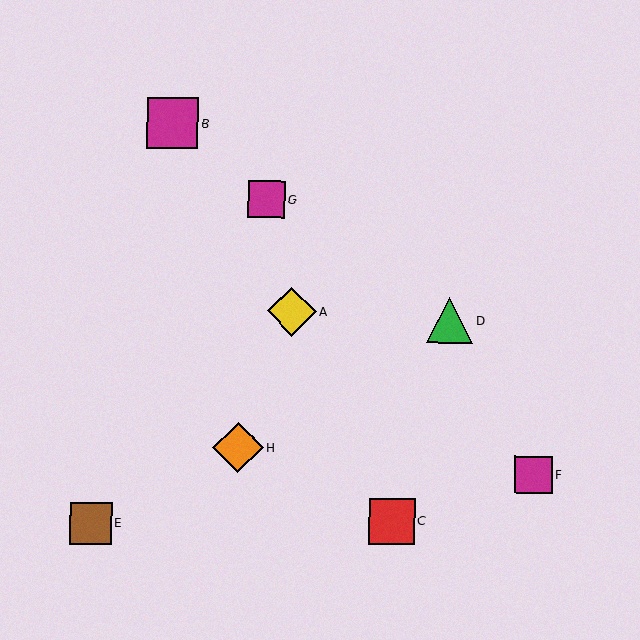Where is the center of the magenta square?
The center of the magenta square is at (266, 199).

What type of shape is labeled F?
Shape F is a magenta square.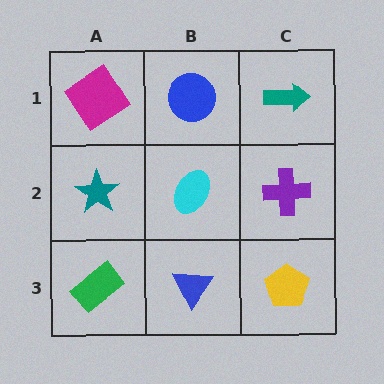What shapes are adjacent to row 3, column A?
A teal star (row 2, column A), a blue triangle (row 3, column B).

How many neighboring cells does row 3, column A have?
2.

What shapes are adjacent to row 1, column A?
A teal star (row 2, column A), a blue circle (row 1, column B).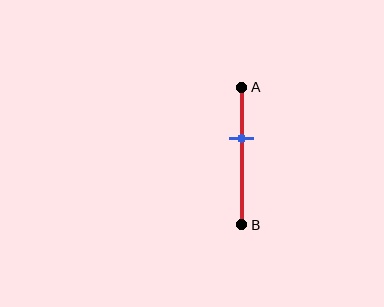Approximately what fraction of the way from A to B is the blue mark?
The blue mark is approximately 40% of the way from A to B.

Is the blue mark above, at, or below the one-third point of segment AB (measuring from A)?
The blue mark is below the one-third point of segment AB.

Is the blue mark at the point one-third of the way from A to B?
No, the mark is at about 40% from A, not at the 33% one-third point.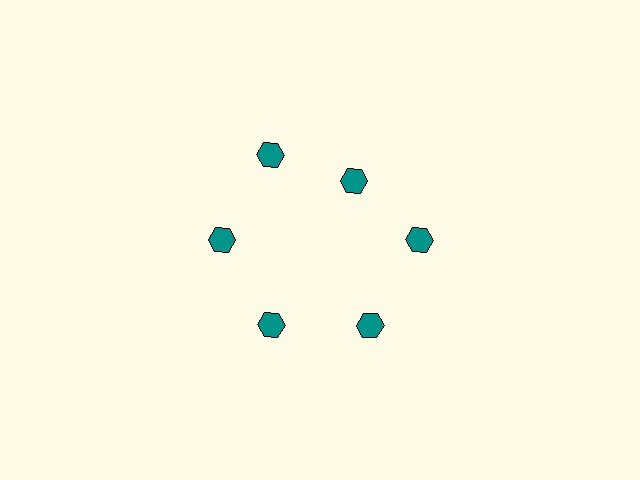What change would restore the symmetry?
The symmetry would be restored by moving it outward, back onto the ring so that all 6 hexagons sit at equal angles and equal distance from the center.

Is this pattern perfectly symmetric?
No. The 6 teal hexagons are arranged in a ring, but one element near the 1 o'clock position is pulled inward toward the center, breaking the 6-fold rotational symmetry.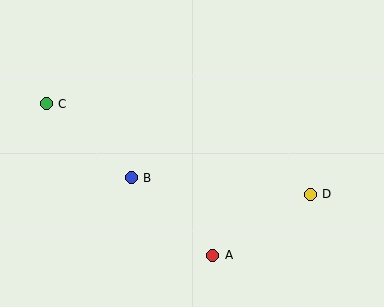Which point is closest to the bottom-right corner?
Point D is closest to the bottom-right corner.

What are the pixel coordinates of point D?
Point D is at (310, 194).